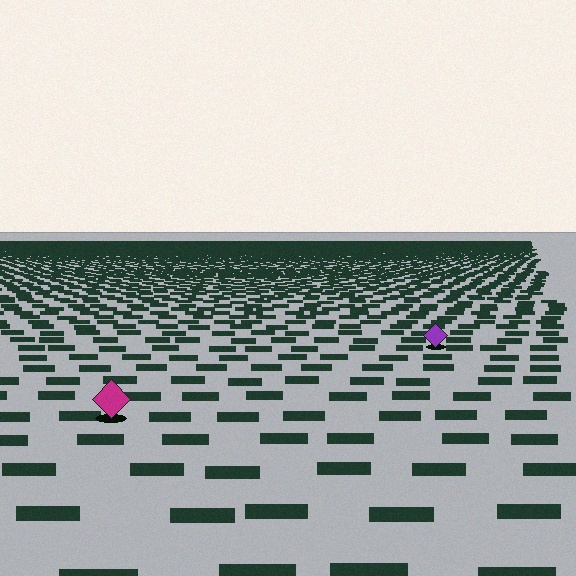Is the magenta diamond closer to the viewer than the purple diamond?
Yes. The magenta diamond is closer — you can tell from the texture gradient: the ground texture is coarser near it.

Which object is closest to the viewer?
The magenta diamond is closest. The texture marks near it are larger and more spread out.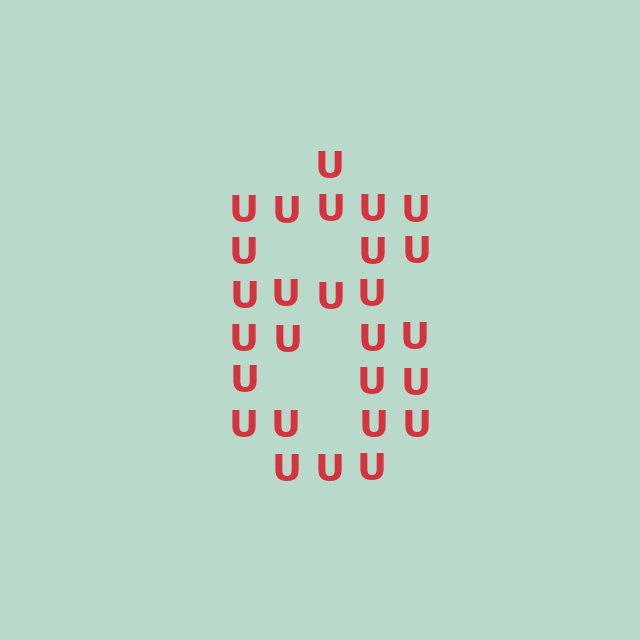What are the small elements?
The small elements are letter U's.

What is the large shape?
The large shape is the digit 8.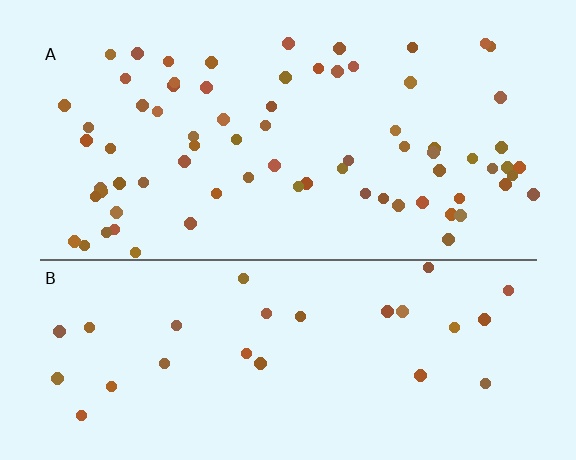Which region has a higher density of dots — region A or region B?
A (the top).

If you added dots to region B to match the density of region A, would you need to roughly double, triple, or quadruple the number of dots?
Approximately triple.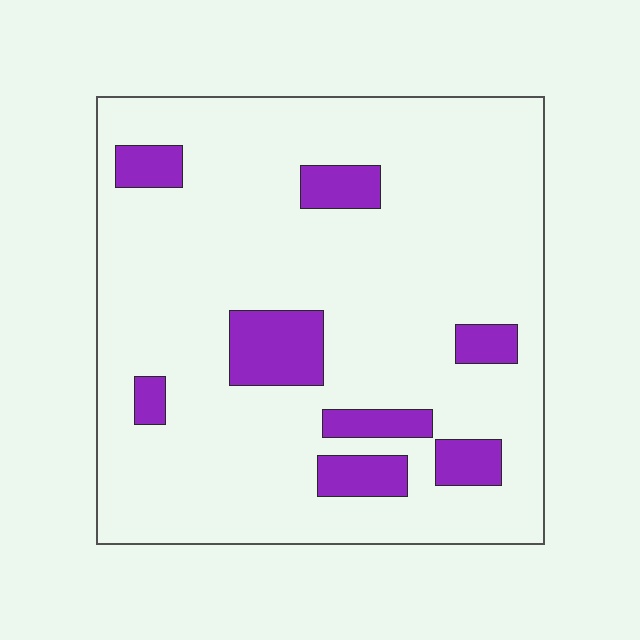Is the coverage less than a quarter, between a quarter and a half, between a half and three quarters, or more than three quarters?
Less than a quarter.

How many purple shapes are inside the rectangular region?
8.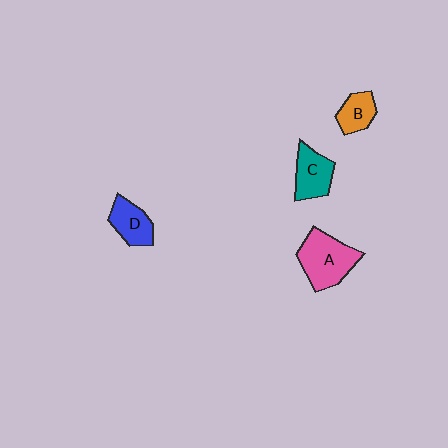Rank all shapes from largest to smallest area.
From largest to smallest: A (pink), C (teal), D (blue), B (orange).